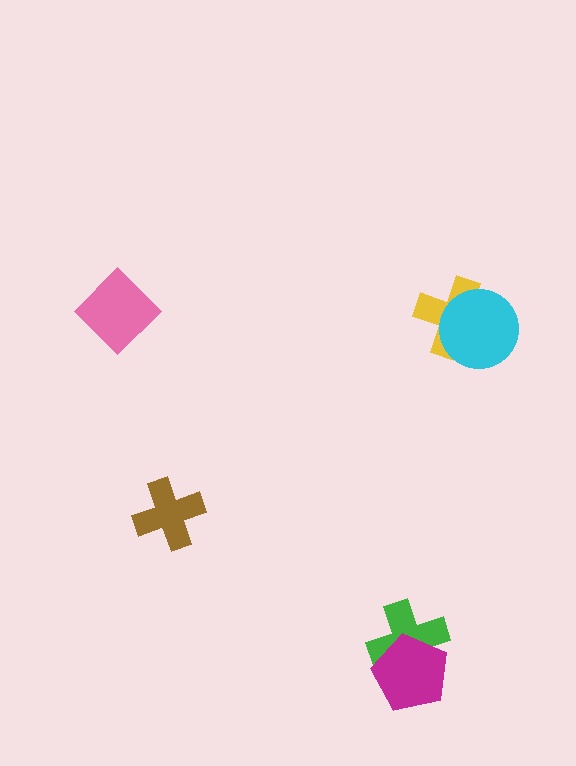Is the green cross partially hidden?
Yes, it is partially covered by another shape.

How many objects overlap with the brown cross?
0 objects overlap with the brown cross.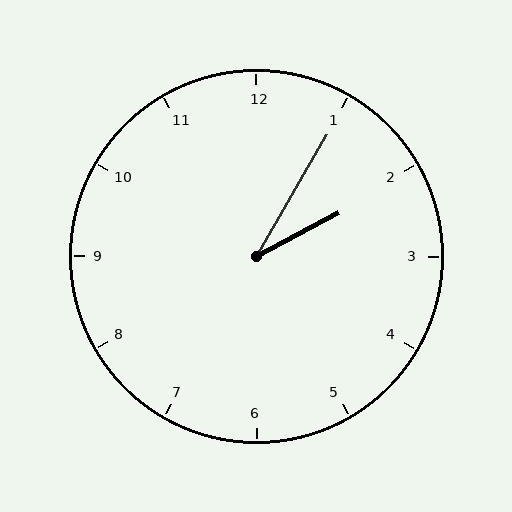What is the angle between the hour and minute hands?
Approximately 32 degrees.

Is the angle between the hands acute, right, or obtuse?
It is acute.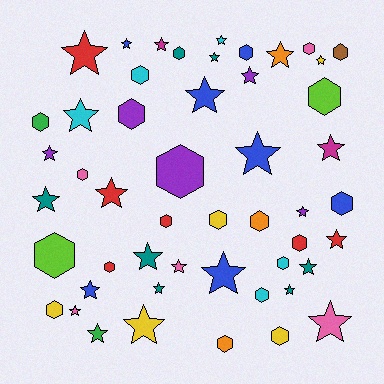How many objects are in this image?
There are 50 objects.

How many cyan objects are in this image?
There are 5 cyan objects.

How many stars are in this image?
There are 28 stars.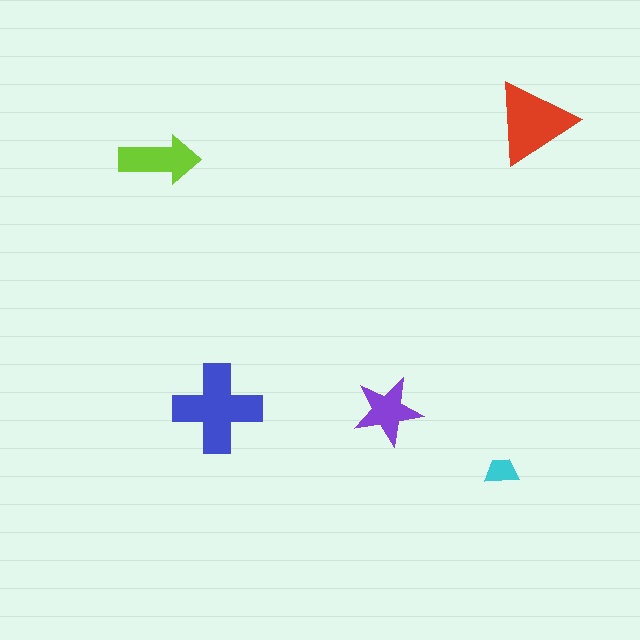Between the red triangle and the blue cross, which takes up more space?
The blue cross.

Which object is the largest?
The blue cross.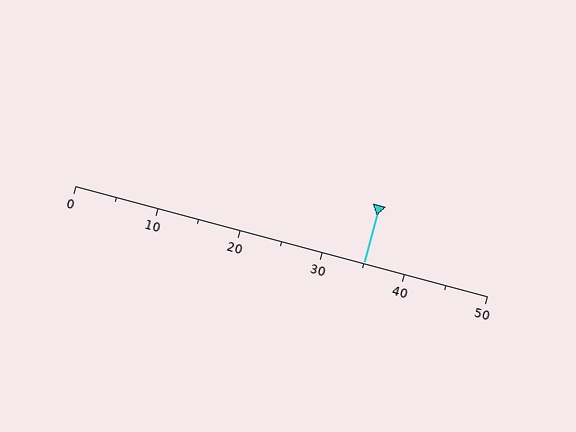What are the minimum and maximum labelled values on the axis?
The axis runs from 0 to 50.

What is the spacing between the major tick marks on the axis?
The major ticks are spaced 10 apart.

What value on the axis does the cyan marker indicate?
The marker indicates approximately 35.